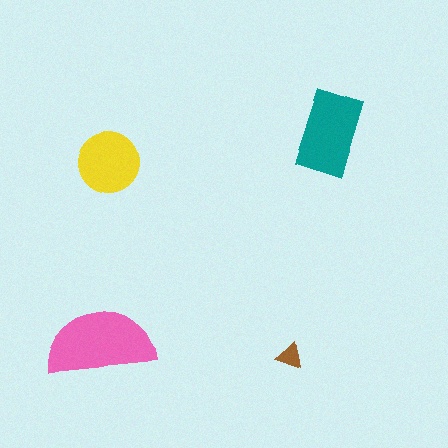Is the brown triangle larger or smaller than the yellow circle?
Smaller.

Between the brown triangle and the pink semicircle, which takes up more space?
The pink semicircle.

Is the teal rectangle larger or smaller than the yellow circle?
Larger.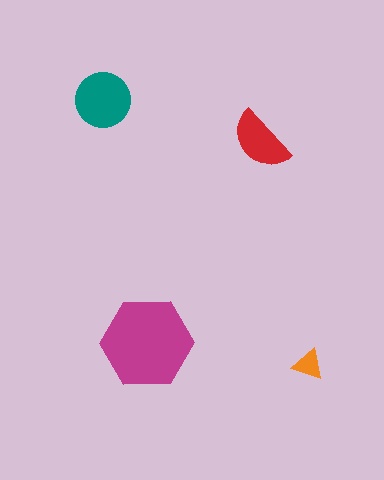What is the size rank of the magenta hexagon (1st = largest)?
1st.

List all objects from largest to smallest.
The magenta hexagon, the teal circle, the red semicircle, the orange triangle.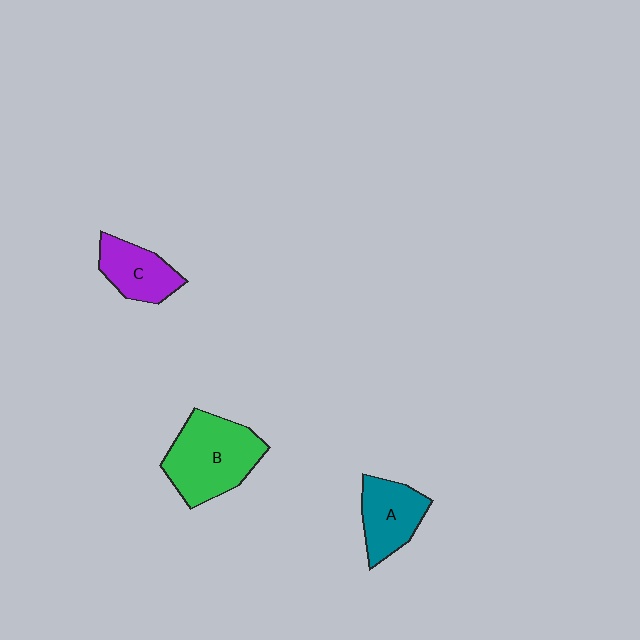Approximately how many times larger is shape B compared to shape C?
Approximately 1.7 times.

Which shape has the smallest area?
Shape C (purple).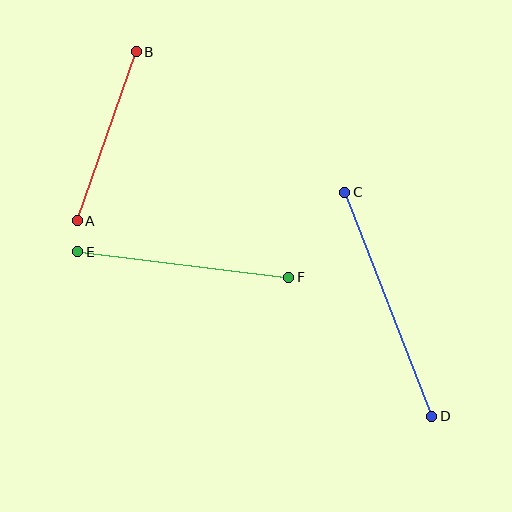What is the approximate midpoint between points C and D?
The midpoint is at approximately (388, 304) pixels.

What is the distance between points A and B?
The distance is approximately 179 pixels.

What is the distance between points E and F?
The distance is approximately 212 pixels.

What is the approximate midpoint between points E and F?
The midpoint is at approximately (183, 265) pixels.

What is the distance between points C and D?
The distance is approximately 240 pixels.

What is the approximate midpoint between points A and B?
The midpoint is at approximately (107, 136) pixels.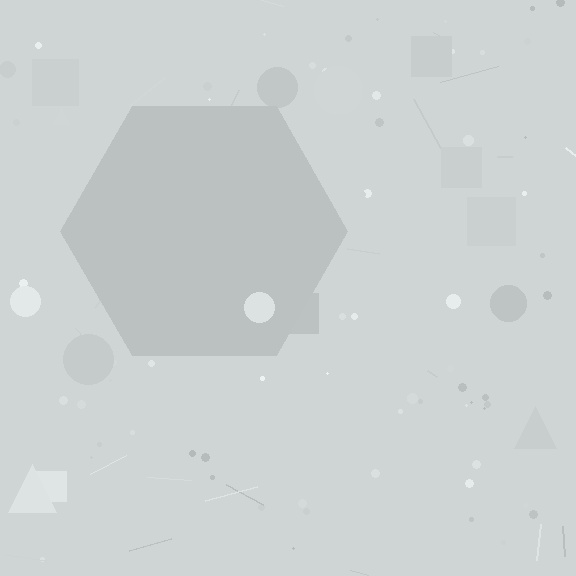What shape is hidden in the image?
A hexagon is hidden in the image.